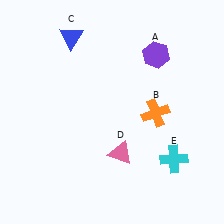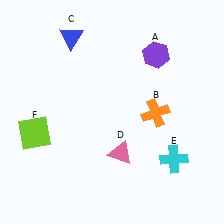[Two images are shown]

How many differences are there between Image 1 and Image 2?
There is 1 difference between the two images.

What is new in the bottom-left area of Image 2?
A lime square (F) was added in the bottom-left area of Image 2.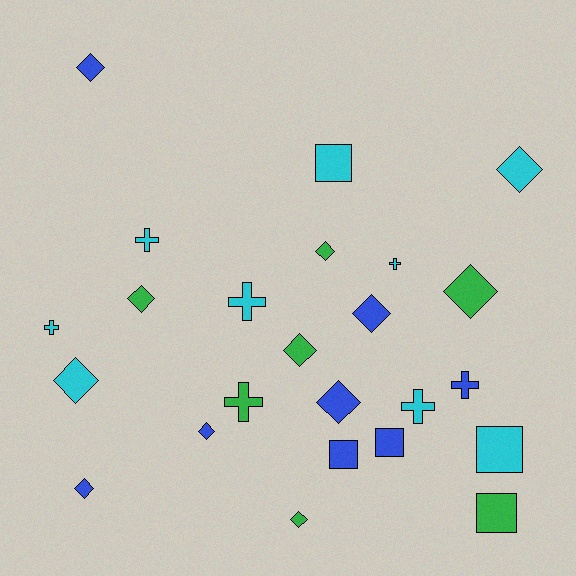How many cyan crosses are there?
There are 5 cyan crosses.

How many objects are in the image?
There are 24 objects.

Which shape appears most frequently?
Diamond, with 12 objects.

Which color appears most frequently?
Cyan, with 9 objects.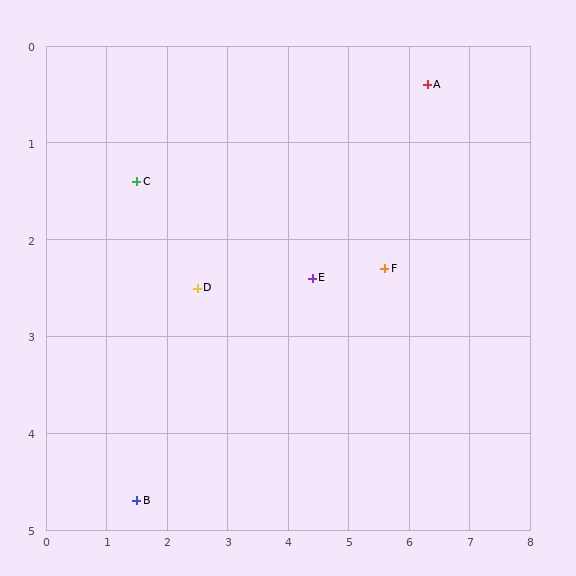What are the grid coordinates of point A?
Point A is at approximately (6.3, 0.4).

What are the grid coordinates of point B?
Point B is at approximately (1.5, 4.7).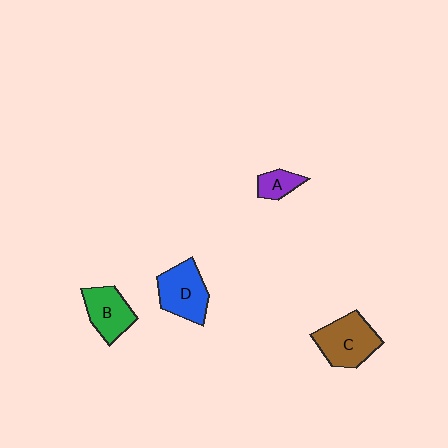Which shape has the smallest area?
Shape A (purple).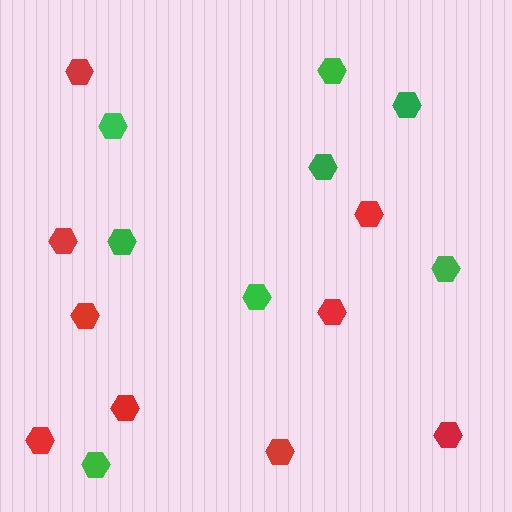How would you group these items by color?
There are 2 groups: one group of red hexagons (9) and one group of green hexagons (8).